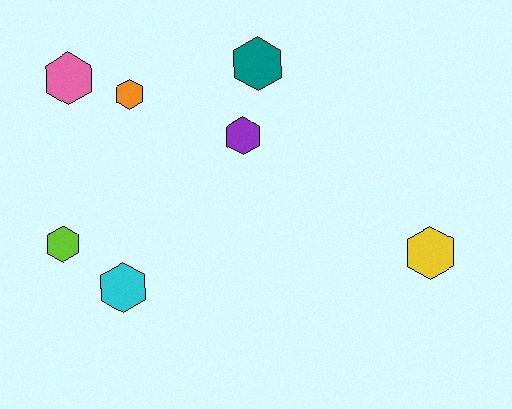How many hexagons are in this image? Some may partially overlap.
There are 7 hexagons.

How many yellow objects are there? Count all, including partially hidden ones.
There is 1 yellow object.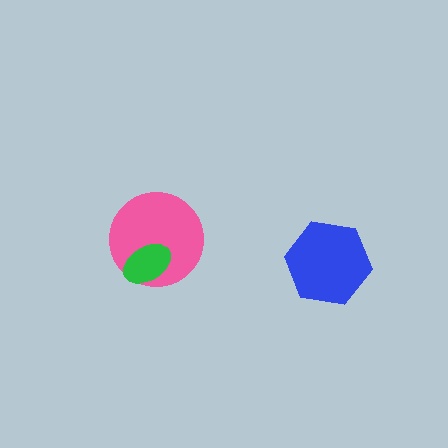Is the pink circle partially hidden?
Yes, it is partially covered by another shape.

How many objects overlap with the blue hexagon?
0 objects overlap with the blue hexagon.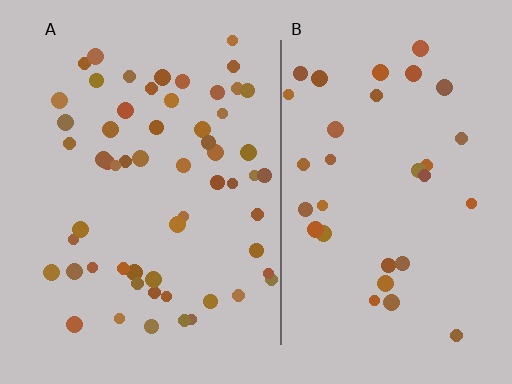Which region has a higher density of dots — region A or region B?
A (the left).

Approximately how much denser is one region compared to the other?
Approximately 1.8× — region A over region B.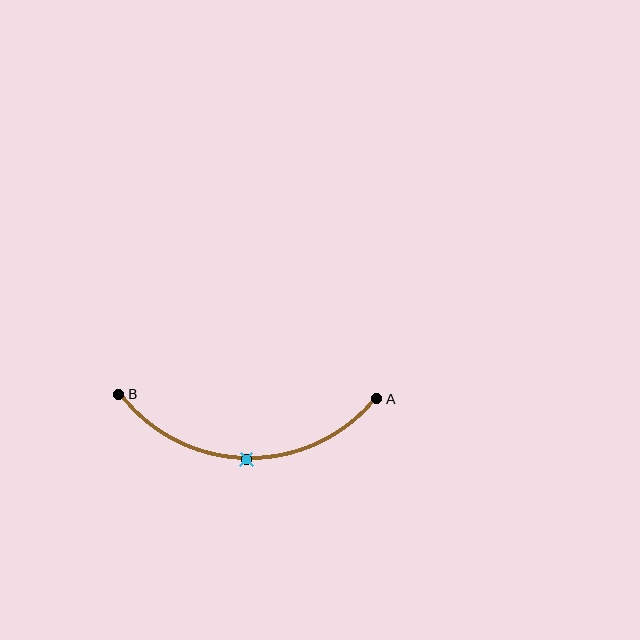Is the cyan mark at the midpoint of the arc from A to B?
Yes. The cyan mark lies on the arc at equal arc-length from both A and B — it is the arc midpoint.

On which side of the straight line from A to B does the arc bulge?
The arc bulges below the straight line connecting A and B.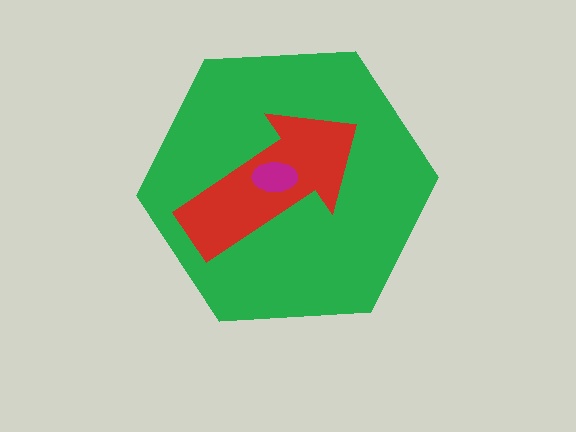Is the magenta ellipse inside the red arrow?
Yes.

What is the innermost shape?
The magenta ellipse.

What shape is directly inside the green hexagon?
The red arrow.